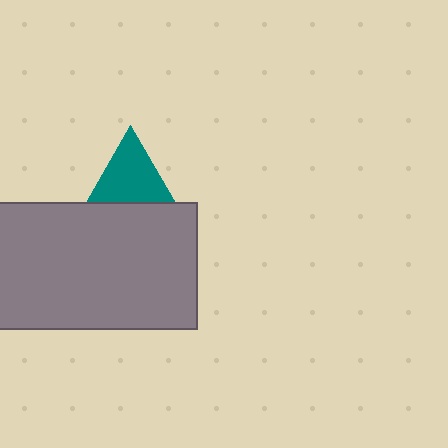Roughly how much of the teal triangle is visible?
About half of it is visible (roughly 52%).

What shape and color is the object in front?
The object in front is a gray rectangle.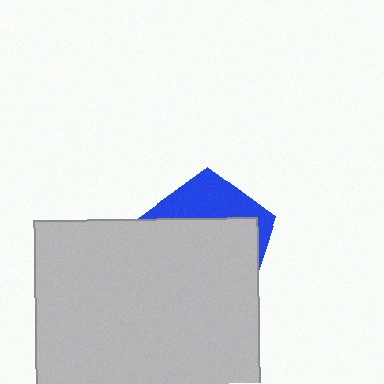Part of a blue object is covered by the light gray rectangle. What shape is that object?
It is a pentagon.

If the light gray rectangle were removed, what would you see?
You would see the complete blue pentagon.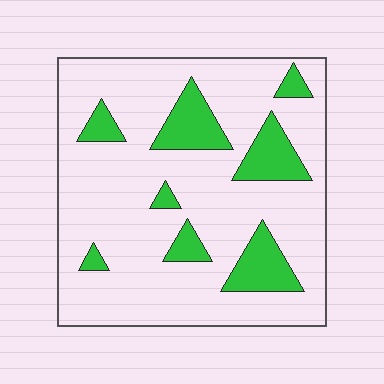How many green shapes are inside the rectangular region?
8.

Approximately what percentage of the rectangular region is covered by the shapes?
Approximately 20%.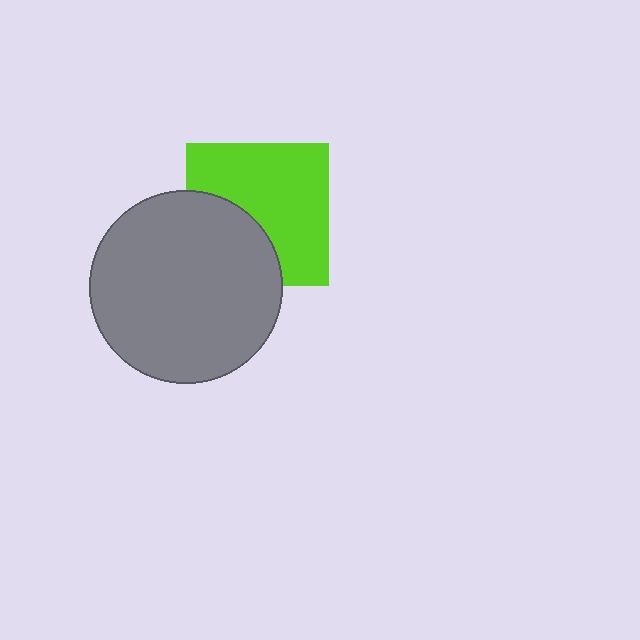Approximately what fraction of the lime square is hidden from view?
Roughly 36% of the lime square is hidden behind the gray circle.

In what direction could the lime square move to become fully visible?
The lime square could move toward the upper-right. That would shift it out from behind the gray circle entirely.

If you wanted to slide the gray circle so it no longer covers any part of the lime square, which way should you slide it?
Slide it toward the lower-left — that is the most direct way to separate the two shapes.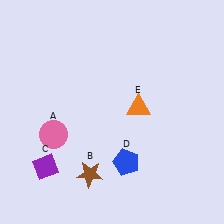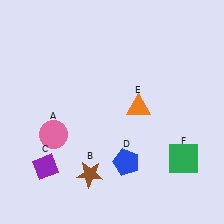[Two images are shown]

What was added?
A green square (F) was added in Image 2.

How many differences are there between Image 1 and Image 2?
There is 1 difference between the two images.